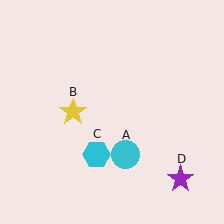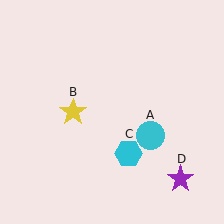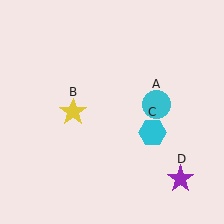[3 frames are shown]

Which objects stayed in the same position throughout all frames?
Yellow star (object B) and purple star (object D) remained stationary.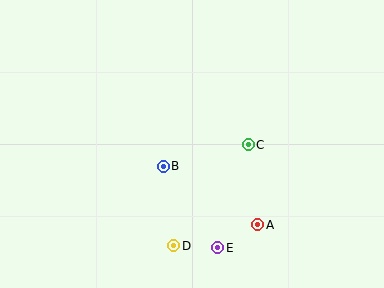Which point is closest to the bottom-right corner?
Point A is closest to the bottom-right corner.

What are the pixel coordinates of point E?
Point E is at (218, 248).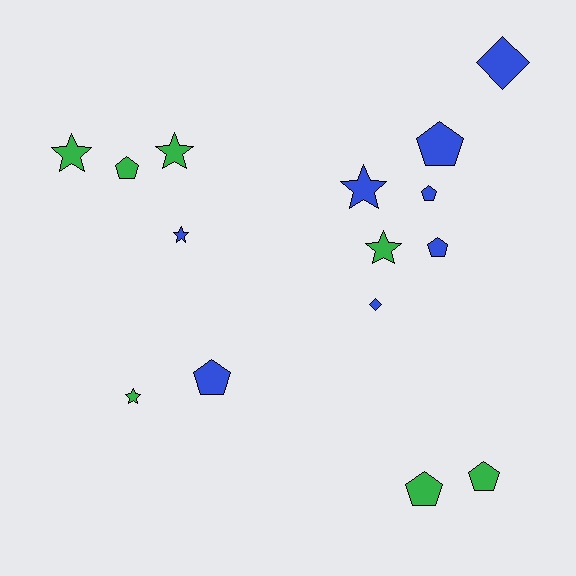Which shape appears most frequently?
Pentagon, with 7 objects.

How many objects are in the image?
There are 15 objects.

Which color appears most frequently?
Blue, with 8 objects.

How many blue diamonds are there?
There are 2 blue diamonds.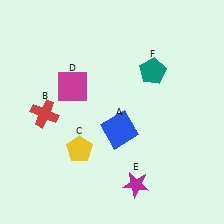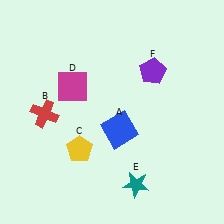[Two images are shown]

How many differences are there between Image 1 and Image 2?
There are 2 differences between the two images.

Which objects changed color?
E changed from magenta to teal. F changed from teal to purple.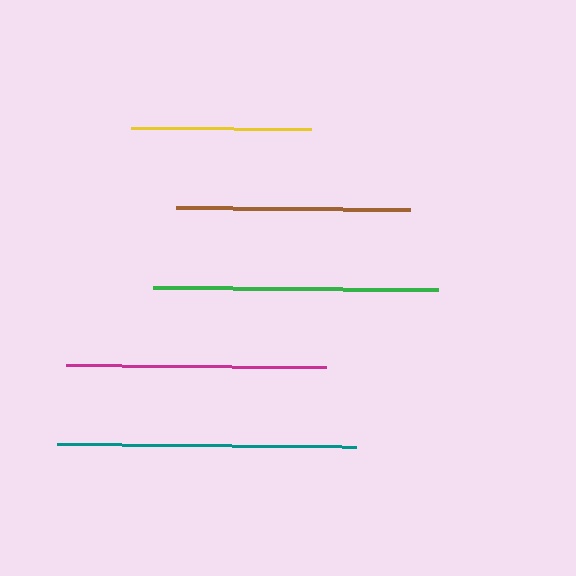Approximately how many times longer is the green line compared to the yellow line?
The green line is approximately 1.6 times the length of the yellow line.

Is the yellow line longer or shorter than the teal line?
The teal line is longer than the yellow line.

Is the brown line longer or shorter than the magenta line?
The magenta line is longer than the brown line.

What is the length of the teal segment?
The teal segment is approximately 299 pixels long.